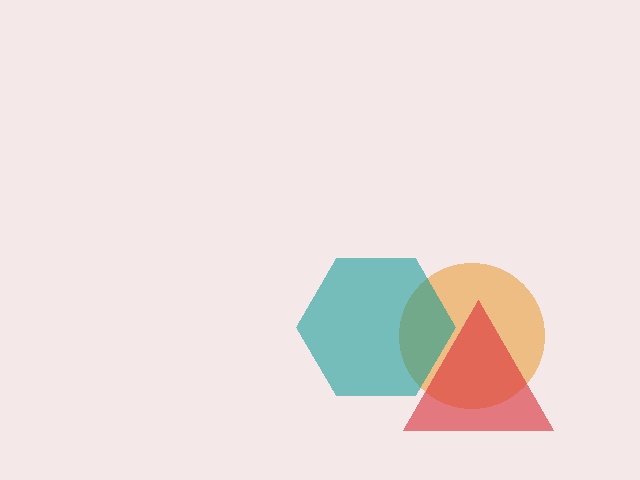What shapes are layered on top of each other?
The layered shapes are: an orange circle, a red triangle, a teal hexagon.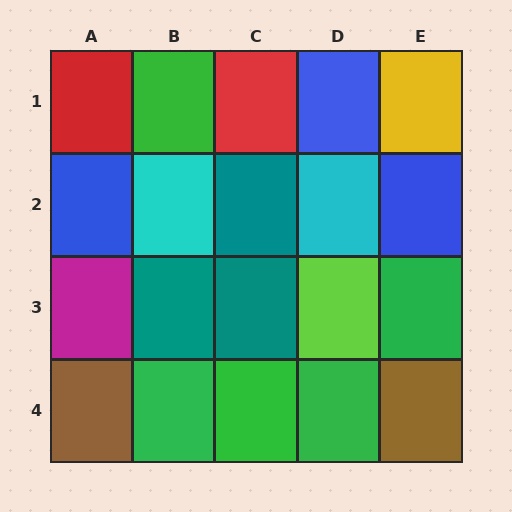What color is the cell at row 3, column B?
Teal.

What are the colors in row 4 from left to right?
Brown, green, green, green, brown.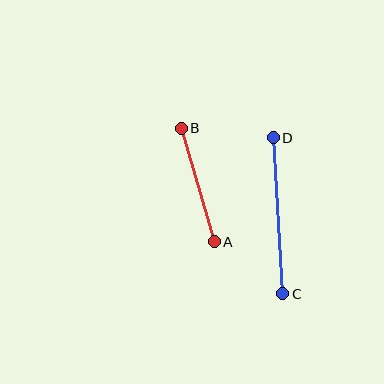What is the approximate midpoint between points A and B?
The midpoint is at approximately (198, 185) pixels.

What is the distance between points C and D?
The distance is approximately 156 pixels.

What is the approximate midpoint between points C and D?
The midpoint is at approximately (278, 216) pixels.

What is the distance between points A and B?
The distance is approximately 118 pixels.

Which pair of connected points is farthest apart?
Points C and D are farthest apart.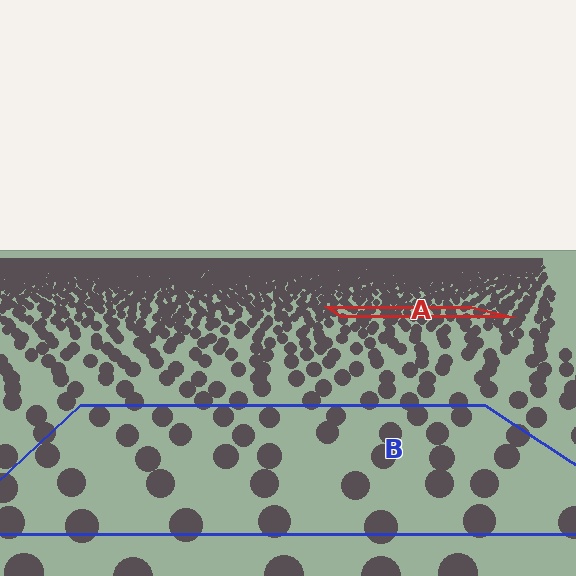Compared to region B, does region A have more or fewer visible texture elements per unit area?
Region A has more texture elements per unit area — they are packed more densely because it is farther away.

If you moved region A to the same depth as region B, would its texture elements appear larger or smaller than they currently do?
They would appear larger. At a closer depth, the same texture elements are projected at a bigger on-screen size.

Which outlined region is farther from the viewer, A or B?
Region A is farther from the viewer — the texture elements inside it appear smaller and more densely packed.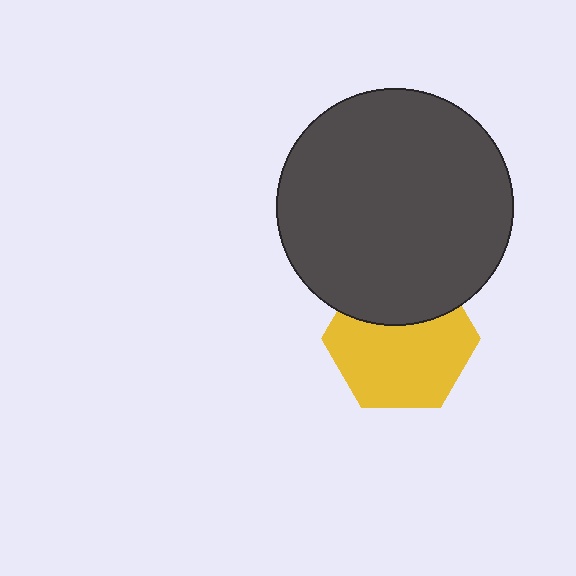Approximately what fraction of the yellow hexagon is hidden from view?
Roughly 33% of the yellow hexagon is hidden behind the dark gray circle.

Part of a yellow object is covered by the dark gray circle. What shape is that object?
It is a hexagon.